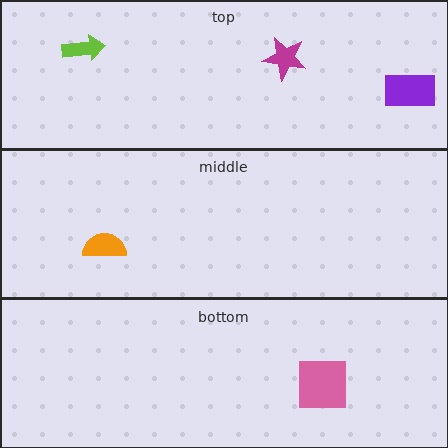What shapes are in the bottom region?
The pink square.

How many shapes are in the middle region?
1.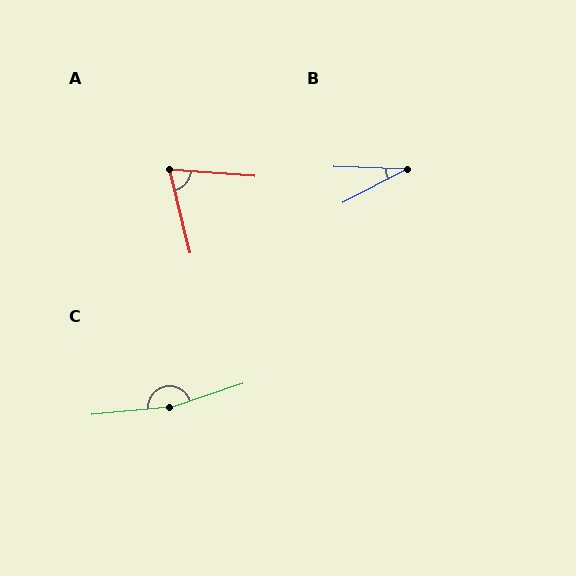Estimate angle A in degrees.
Approximately 72 degrees.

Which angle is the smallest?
B, at approximately 29 degrees.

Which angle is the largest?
C, at approximately 167 degrees.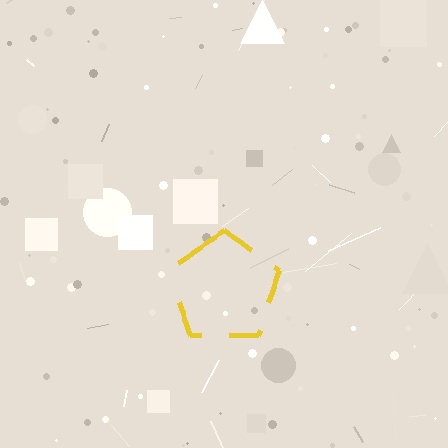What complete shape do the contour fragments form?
The contour fragments form a pentagon.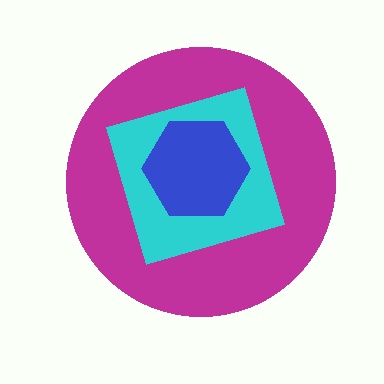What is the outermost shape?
The magenta circle.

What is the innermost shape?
The blue hexagon.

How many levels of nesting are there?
3.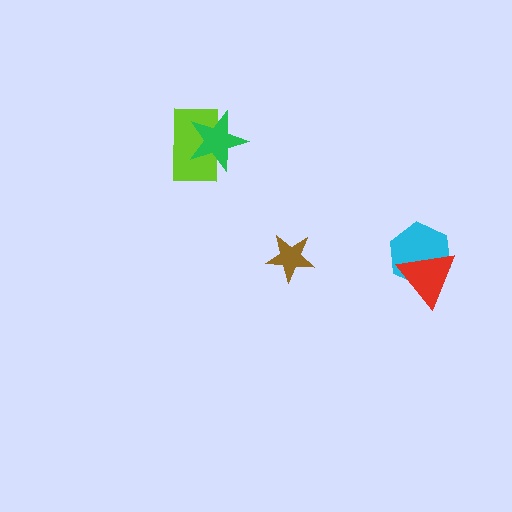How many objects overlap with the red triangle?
1 object overlaps with the red triangle.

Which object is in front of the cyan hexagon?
The red triangle is in front of the cyan hexagon.